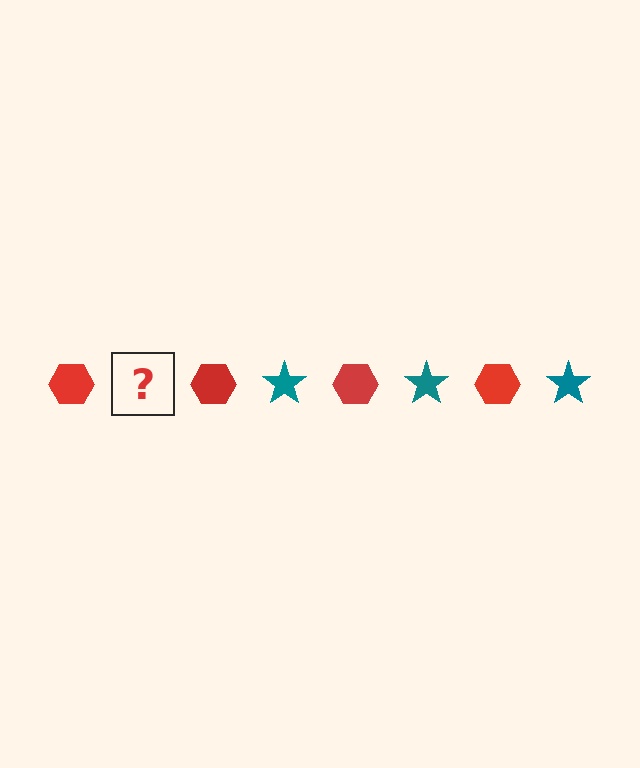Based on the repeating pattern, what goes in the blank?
The blank should be a teal star.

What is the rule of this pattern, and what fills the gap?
The rule is that the pattern alternates between red hexagon and teal star. The gap should be filled with a teal star.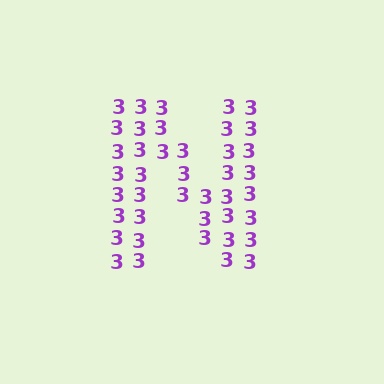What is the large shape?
The large shape is the letter N.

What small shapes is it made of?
It is made of small digit 3's.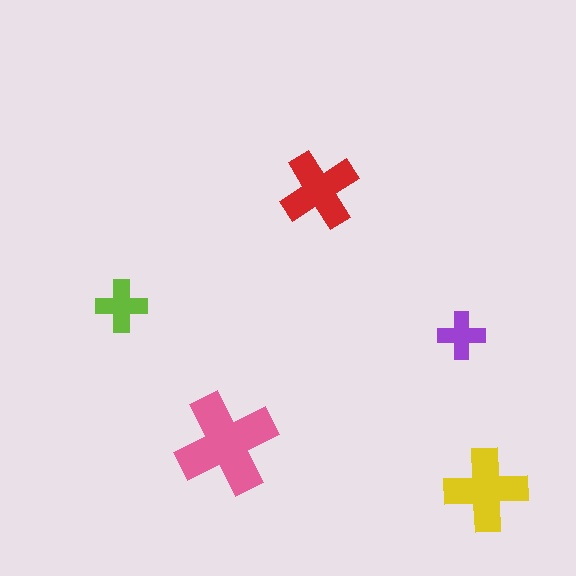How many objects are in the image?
There are 5 objects in the image.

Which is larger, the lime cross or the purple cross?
The lime one.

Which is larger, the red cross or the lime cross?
The red one.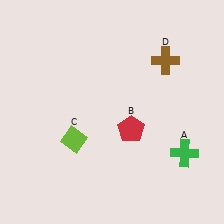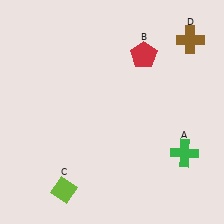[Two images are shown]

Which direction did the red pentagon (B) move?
The red pentagon (B) moved up.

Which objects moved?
The objects that moved are: the red pentagon (B), the lime diamond (C), the brown cross (D).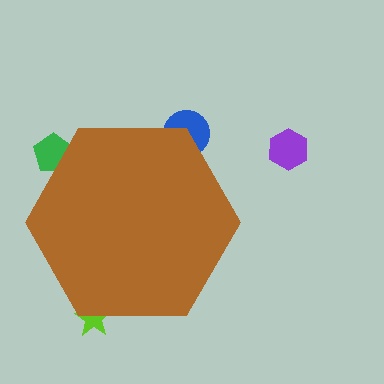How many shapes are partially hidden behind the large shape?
3 shapes are partially hidden.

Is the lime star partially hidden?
Yes, the lime star is partially hidden behind the brown hexagon.